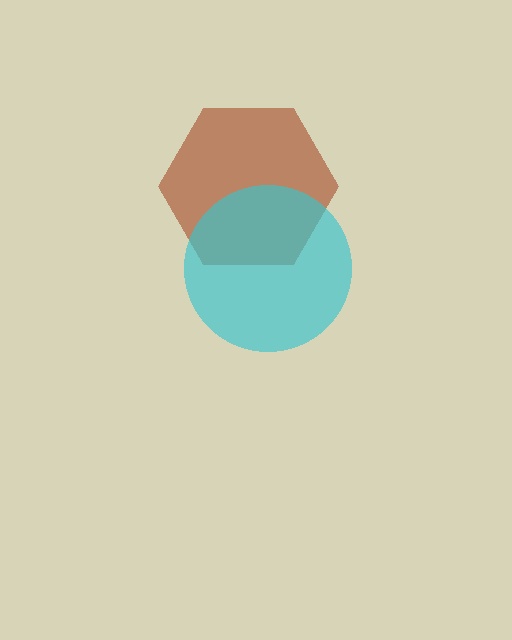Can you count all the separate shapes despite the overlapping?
Yes, there are 2 separate shapes.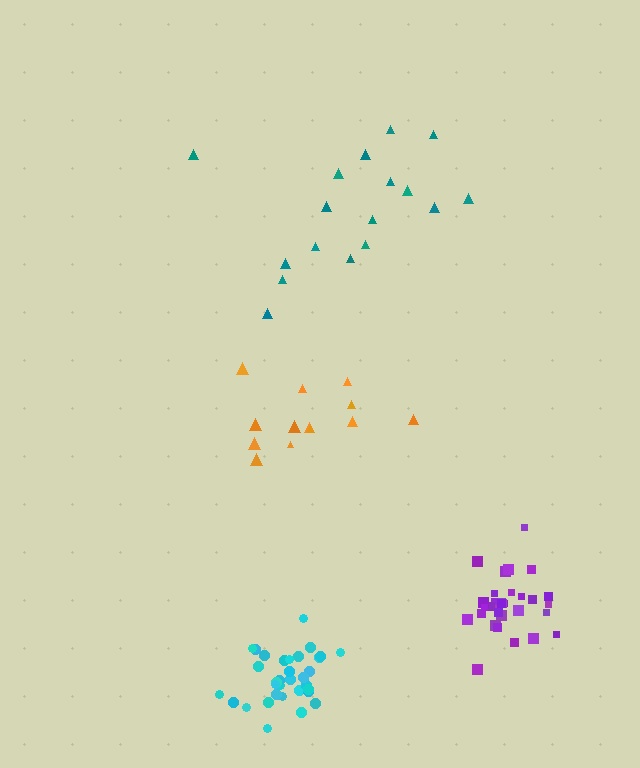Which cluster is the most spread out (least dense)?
Teal.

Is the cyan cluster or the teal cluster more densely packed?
Cyan.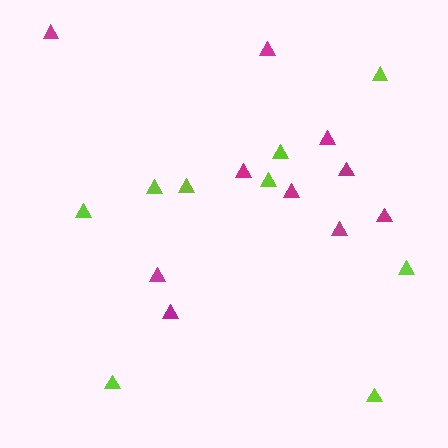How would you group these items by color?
There are 2 groups: one group of magenta triangles (10) and one group of lime triangles (9).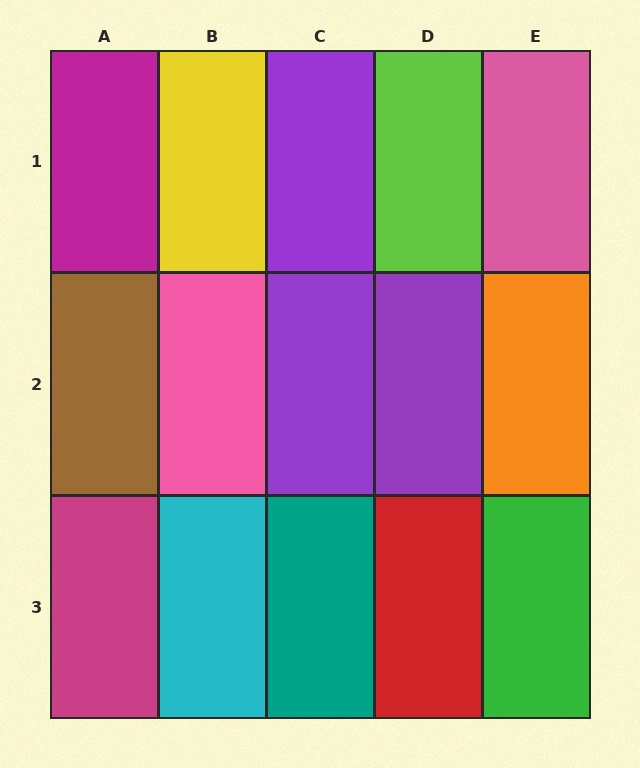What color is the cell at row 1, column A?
Magenta.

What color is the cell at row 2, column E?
Orange.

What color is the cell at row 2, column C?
Purple.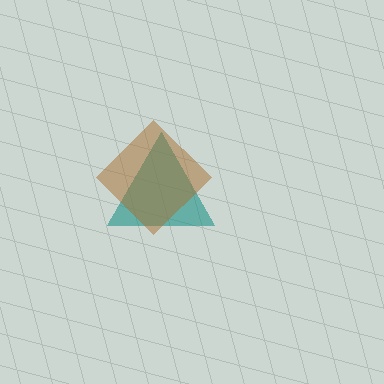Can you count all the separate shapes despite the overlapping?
Yes, there are 2 separate shapes.